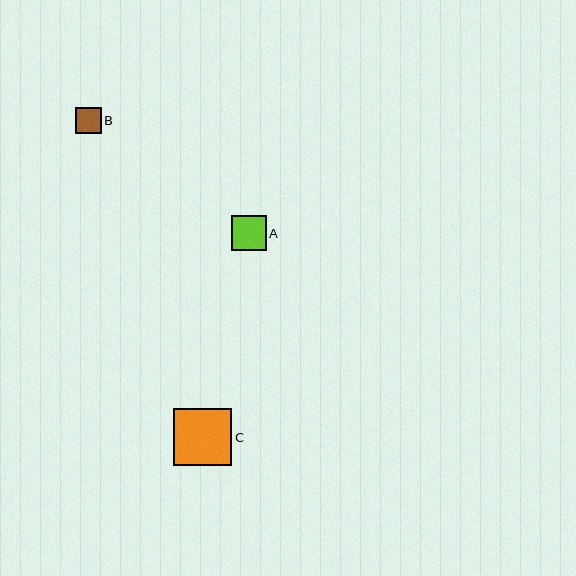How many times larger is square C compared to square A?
Square C is approximately 1.6 times the size of square A.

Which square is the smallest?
Square B is the smallest with a size of approximately 26 pixels.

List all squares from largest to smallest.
From largest to smallest: C, A, B.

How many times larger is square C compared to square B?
Square C is approximately 2.2 times the size of square B.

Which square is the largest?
Square C is the largest with a size of approximately 58 pixels.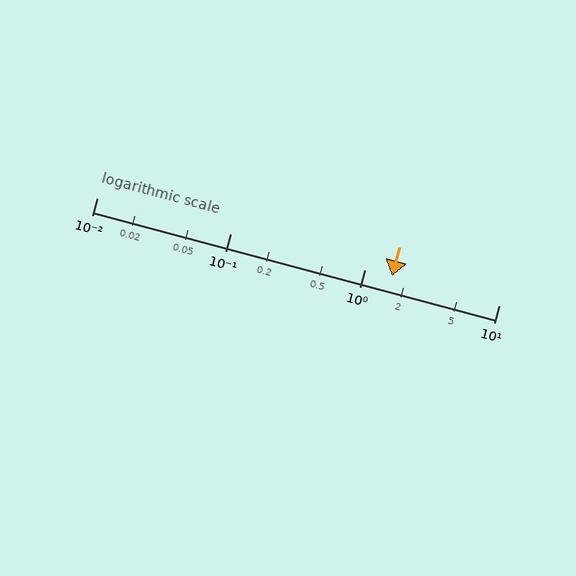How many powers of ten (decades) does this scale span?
The scale spans 3 decades, from 0.01 to 10.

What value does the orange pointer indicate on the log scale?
The pointer indicates approximately 1.6.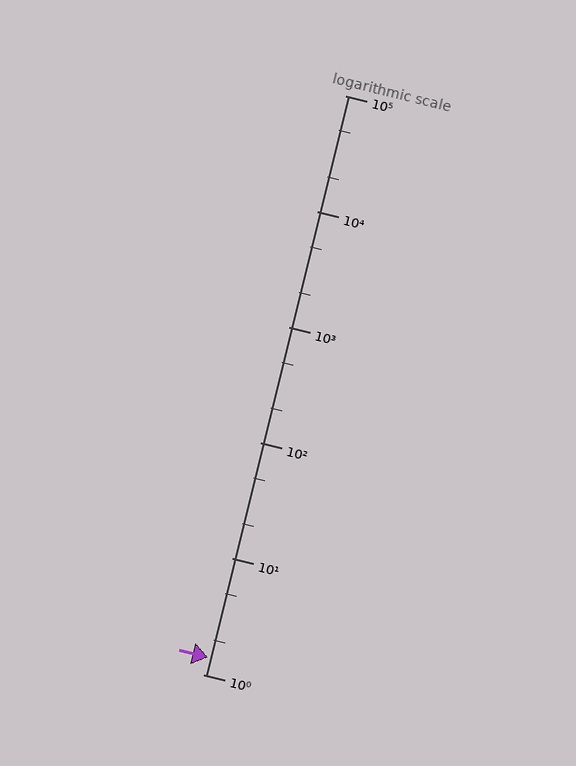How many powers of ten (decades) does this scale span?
The scale spans 5 decades, from 1 to 100000.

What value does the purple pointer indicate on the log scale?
The pointer indicates approximately 1.4.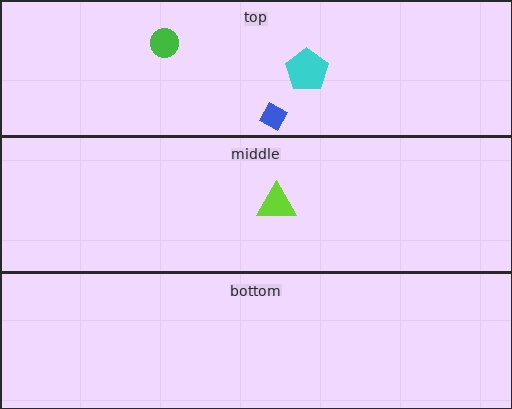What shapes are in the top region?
The green circle, the blue diamond, the cyan pentagon.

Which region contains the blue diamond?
The top region.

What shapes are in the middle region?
The lime triangle.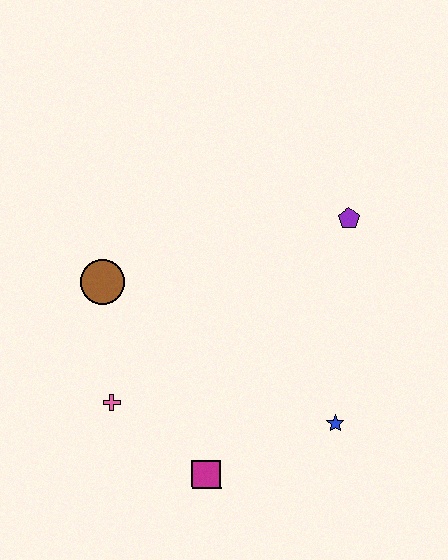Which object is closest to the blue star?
The magenta square is closest to the blue star.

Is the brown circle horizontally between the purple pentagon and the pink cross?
No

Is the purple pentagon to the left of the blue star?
No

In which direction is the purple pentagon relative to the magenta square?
The purple pentagon is above the magenta square.